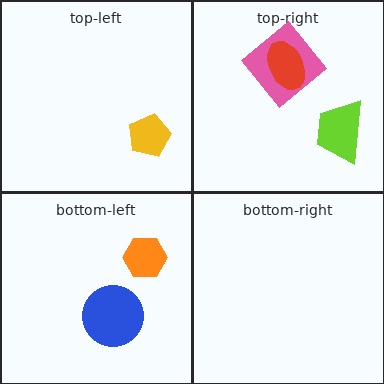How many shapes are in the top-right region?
3.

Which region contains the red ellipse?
The top-right region.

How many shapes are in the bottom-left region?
2.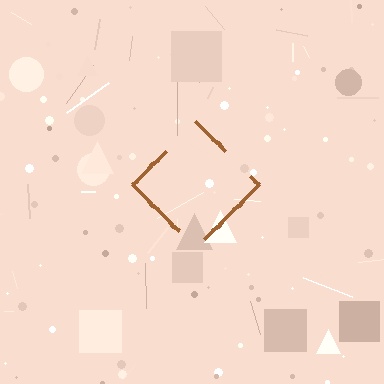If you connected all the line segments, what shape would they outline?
They would outline a diamond.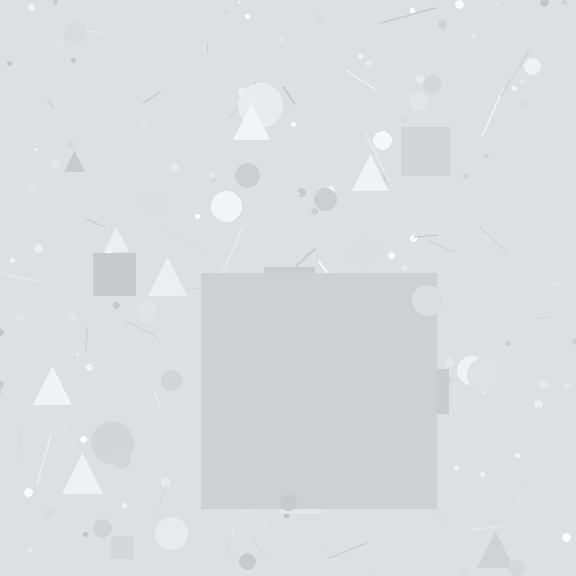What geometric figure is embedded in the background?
A square is embedded in the background.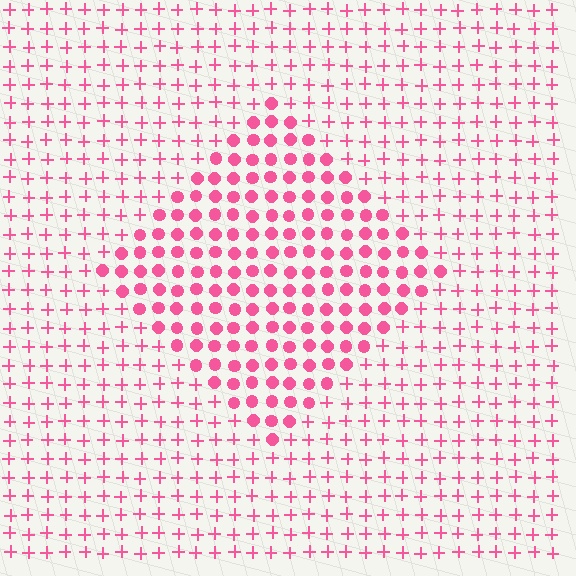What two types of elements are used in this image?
The image uses circles inside the diamond region and plus signs outside it.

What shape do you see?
I see a diamond.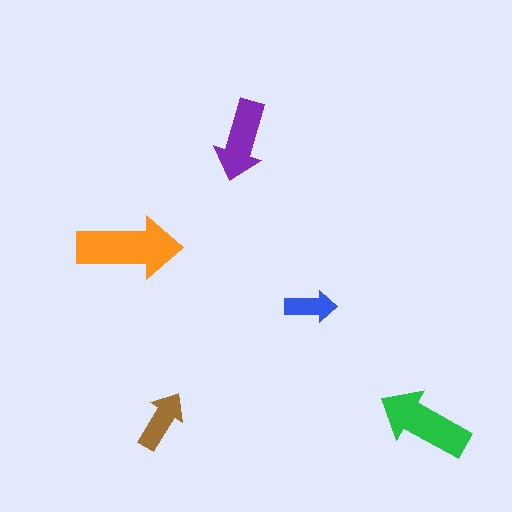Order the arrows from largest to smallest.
the orange one, the green one, the purple one, the brown one, the blue one.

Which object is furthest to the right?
The green arrow is rightmost.